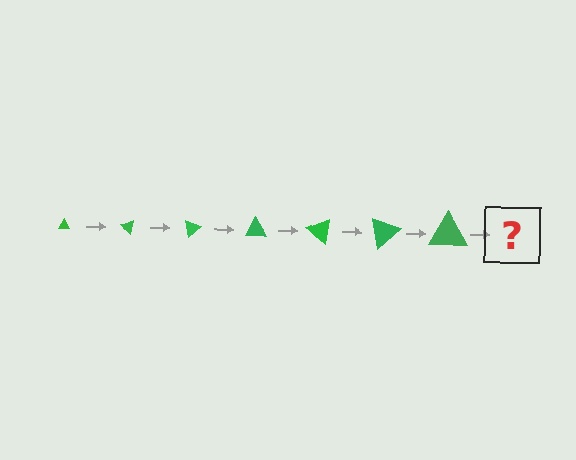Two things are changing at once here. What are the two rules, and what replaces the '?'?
The two rules are that the triangle grows larger each step and it rotates 40 degrees each step. The '?' should be a triangle, larger than the previous one and rotated 280 degrees from the start.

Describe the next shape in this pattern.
It should be a triangle, larger than the previous one and rotated 280 degrees from the start.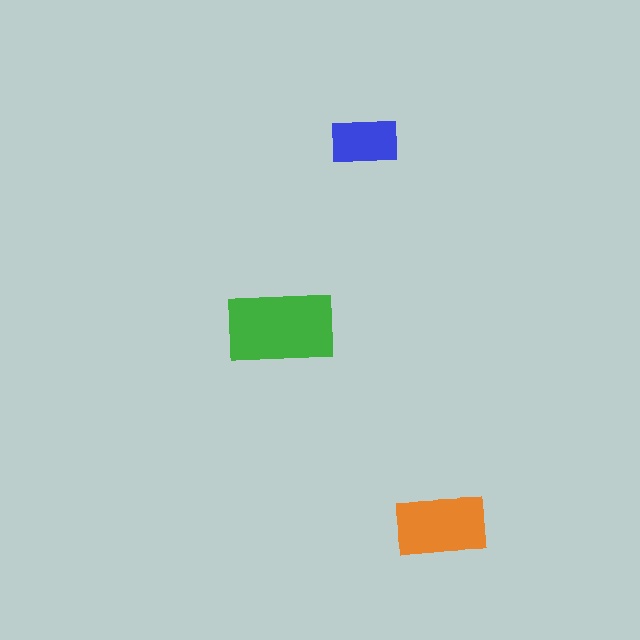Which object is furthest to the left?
The green rectangle is leftmost.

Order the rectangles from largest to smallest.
the green one, the orange one, the blue one.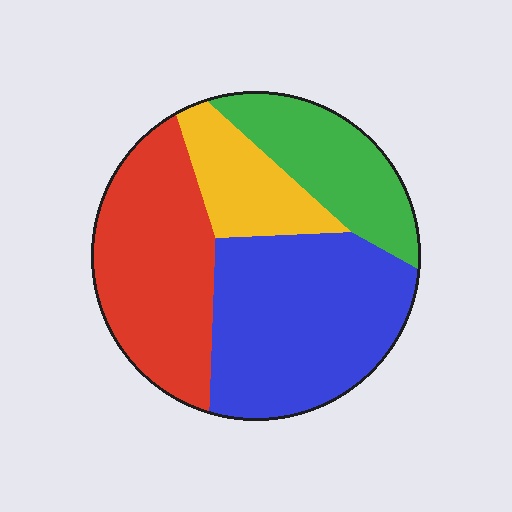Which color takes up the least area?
Yellow, at roughly 15%.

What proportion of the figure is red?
Red covers 30% of the figure.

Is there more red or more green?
Red.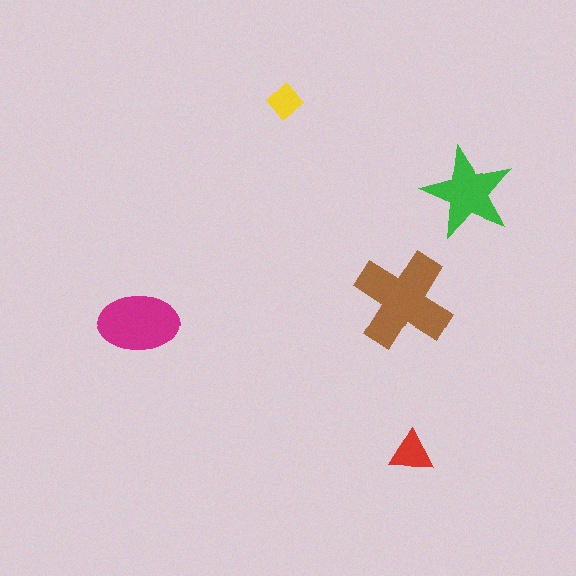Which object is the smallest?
The yellow diamond.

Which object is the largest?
The brown cross.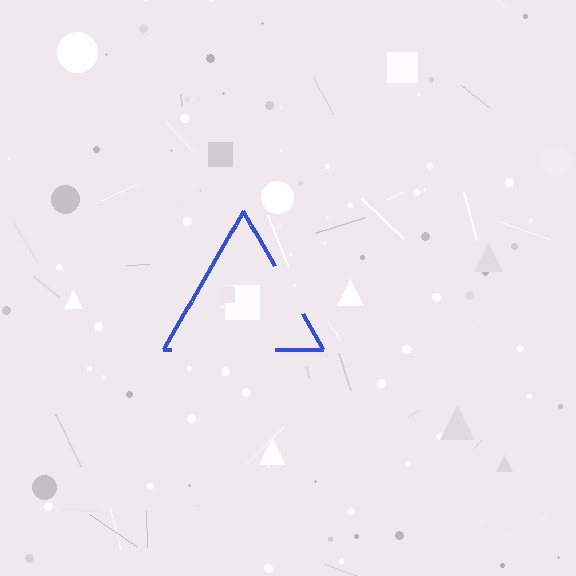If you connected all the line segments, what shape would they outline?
They would outline a triangle.